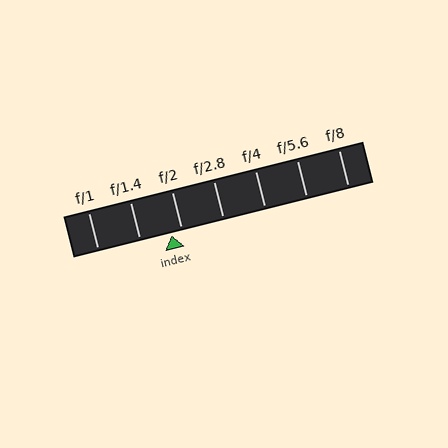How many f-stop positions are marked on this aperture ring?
There are 7 f-stop positions marked.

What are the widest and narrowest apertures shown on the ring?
The widest aperture shown is f/1 and the narrowest is f/8.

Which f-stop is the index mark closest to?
The index mark is closest to f/2.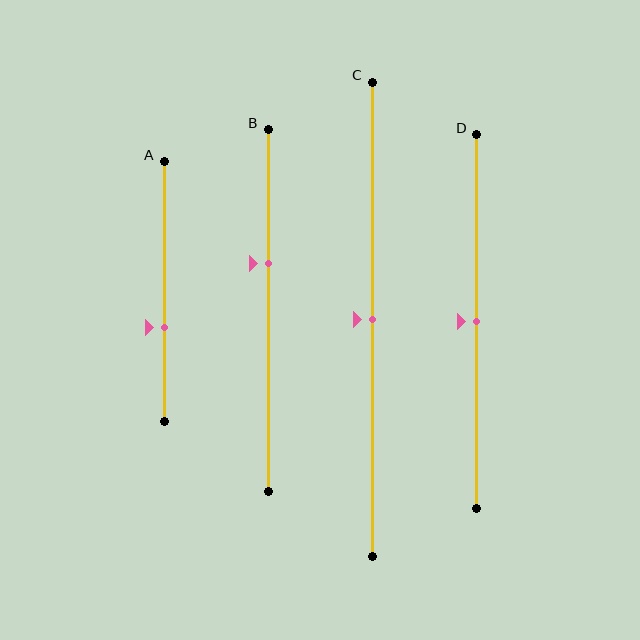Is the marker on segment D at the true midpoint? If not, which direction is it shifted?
Yes, the marker on segment D is at the true midpoint.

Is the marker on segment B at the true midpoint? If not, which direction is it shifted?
No, the marker on segment B is shifted upward by about 13% of the segment length.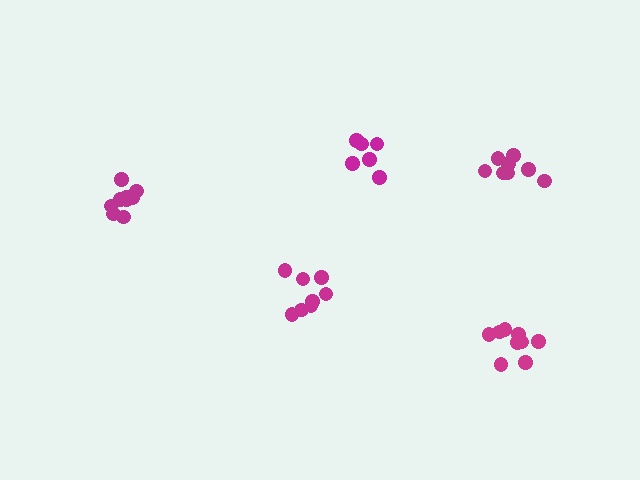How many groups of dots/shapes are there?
There are 5 groups.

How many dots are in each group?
Group 1: 8 dots, Group 2: 9 dots, Group 3: 8 dots, Group 4: 6 dots, Group 5: 9 dots (40 total).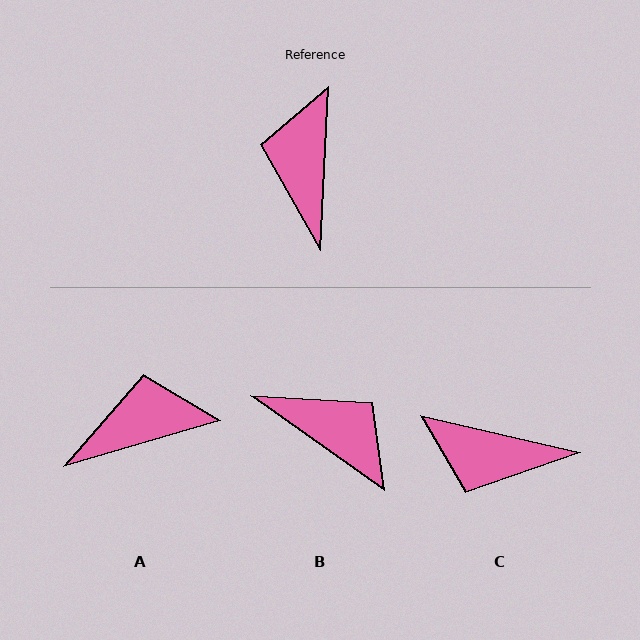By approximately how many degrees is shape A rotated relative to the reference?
Approximately 71 degrees clockwise.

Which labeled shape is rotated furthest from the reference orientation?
B, about 123 degrees away.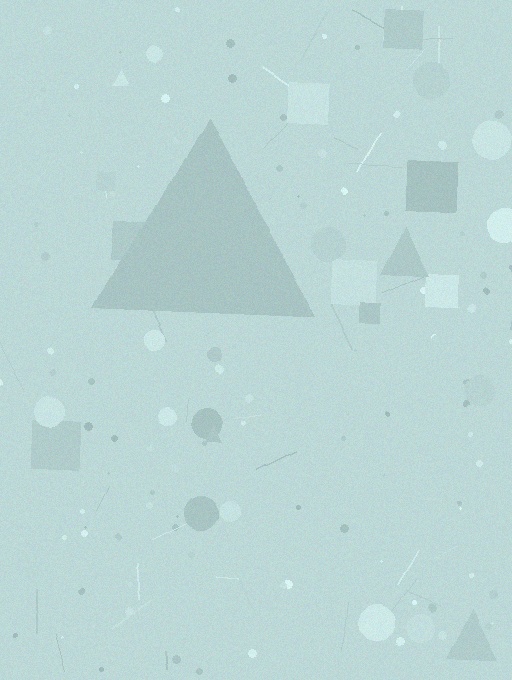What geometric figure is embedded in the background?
A triangle is embedded in the background.